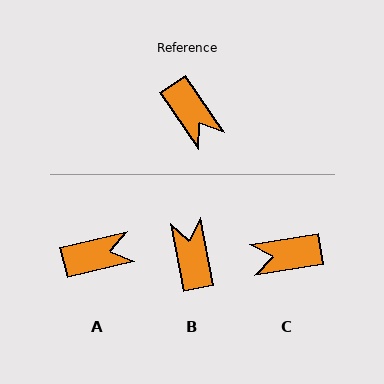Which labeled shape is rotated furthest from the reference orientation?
B, about 157 degrees away.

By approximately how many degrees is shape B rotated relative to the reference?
Approximately 157 degrees counter-clockwise.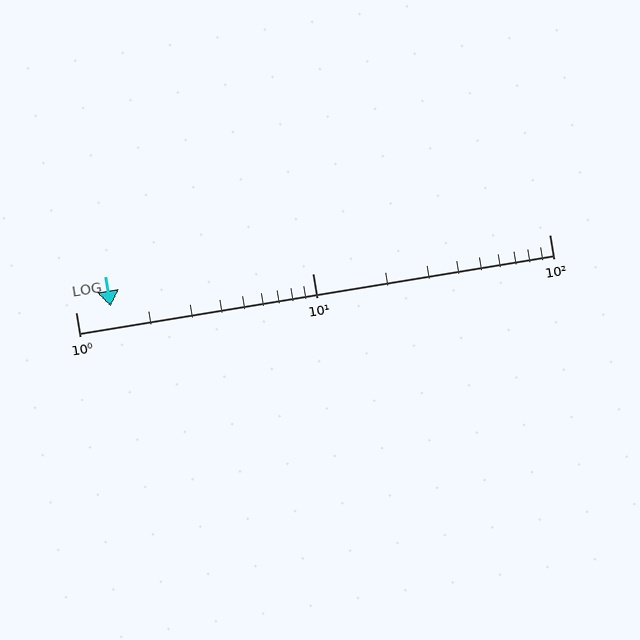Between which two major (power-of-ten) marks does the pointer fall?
The pointer is between 1 and 10.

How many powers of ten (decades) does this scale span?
The scale spans 2 decades, from 1 to 100.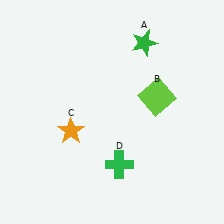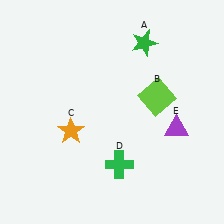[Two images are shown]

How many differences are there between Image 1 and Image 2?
There is 1 difference between the two images.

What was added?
A purple triangle (E) was added in Image 2.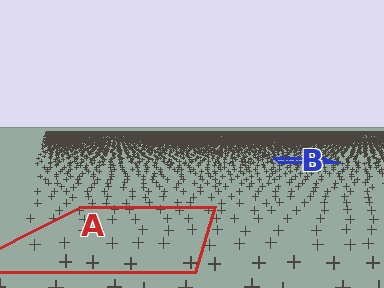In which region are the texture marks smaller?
The texture marks are smaller in region B, because it is farther away.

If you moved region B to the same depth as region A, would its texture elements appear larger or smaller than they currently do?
They would appear larger. At a closer depth, the same texture elements are projected at a bigger on-screen size.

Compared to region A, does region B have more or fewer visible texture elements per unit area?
Region B has more texture elements per unit area — they are packed more densely because it is farther away.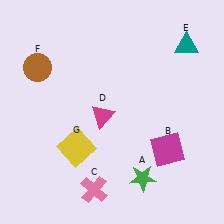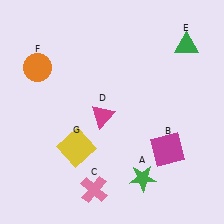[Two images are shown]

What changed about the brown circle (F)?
In Image 1, F is brown. In Image 2, it changed to orange.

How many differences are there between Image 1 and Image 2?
There are 2 differences between the two images.